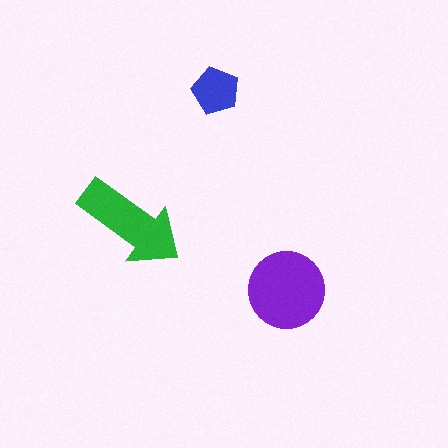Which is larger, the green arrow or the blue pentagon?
The green arrow.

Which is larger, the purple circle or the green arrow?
The purple circle.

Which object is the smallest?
The blue pentagon.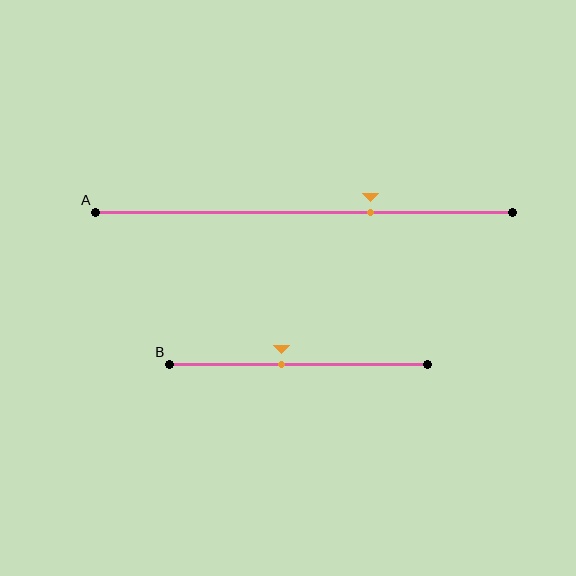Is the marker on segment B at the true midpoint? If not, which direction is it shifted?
No, the marker on segment B is shifted to the left by about 7% of the segment length.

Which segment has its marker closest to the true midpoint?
Segment B has its marker closest to the true midpoint.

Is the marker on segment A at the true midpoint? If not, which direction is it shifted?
No, the marker on segment A is shifted to the right by about 16% of the segment length.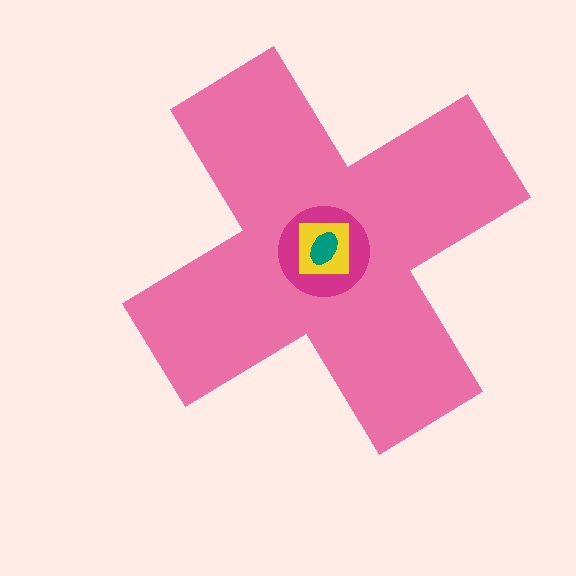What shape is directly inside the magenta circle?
The yellow square.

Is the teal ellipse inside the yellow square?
Yes.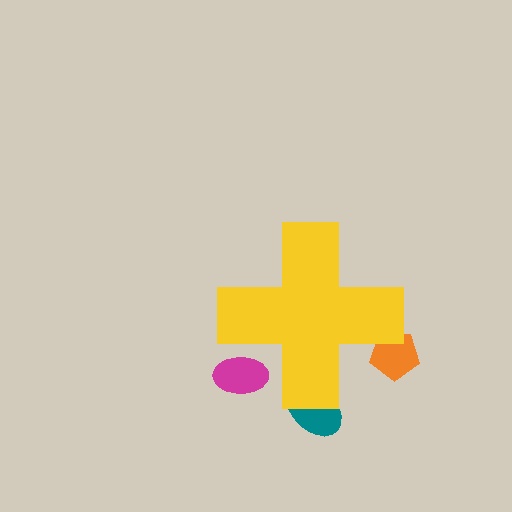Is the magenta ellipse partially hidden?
Yes, the magenta ellipse is partially hidden behind the yellow cross.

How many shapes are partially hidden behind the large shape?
3 shapes are partially hidden.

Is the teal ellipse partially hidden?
Yes, the teal ellipse is partially hidden behind the yellow cross.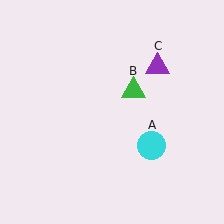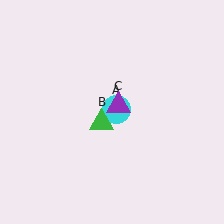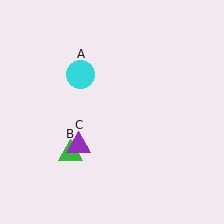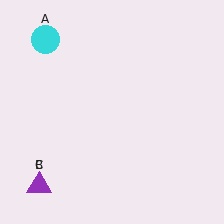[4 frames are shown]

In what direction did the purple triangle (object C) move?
The purple triangle (object C) moved down and to the left.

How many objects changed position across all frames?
3 objects changed position: cyan circle (object A), green triangle (object B), purple triangle (object C).